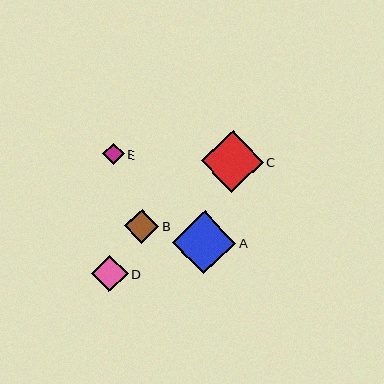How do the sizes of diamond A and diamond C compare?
Diamond A and diamond C are approximately the same size.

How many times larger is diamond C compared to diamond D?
Diamond C is approximately 1.7 times the size of diamond D.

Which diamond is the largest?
Diamond A is the largest with a size of approximately 63 pixels.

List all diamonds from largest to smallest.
From largest to smallest: A, C, D, B, E.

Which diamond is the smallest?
Diamond E is the smallest with a size of approximately 21 pixels.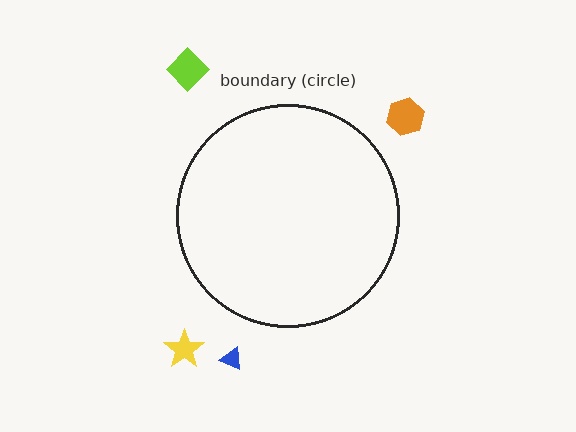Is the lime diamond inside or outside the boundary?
Outside.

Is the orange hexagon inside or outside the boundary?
Outside.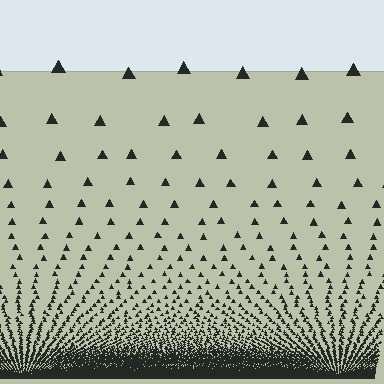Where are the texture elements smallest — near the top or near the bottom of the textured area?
Near the bottom.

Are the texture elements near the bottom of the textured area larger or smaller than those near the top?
Smaller. The gradient is inverted — elements near the bottom are smaller and denser.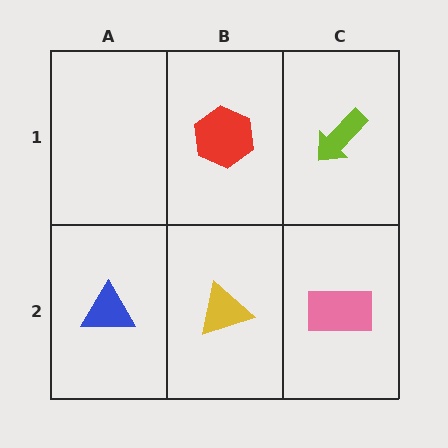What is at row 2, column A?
A blue triangle.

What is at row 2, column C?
A pink rectangle.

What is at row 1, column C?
A lime arrow.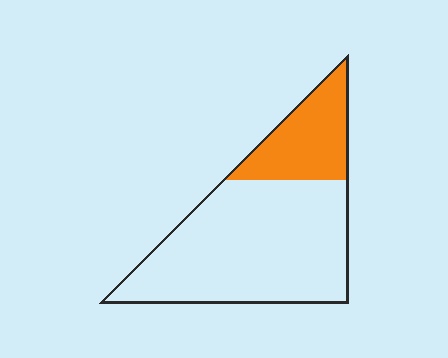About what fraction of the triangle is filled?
About one quarter (1/4).